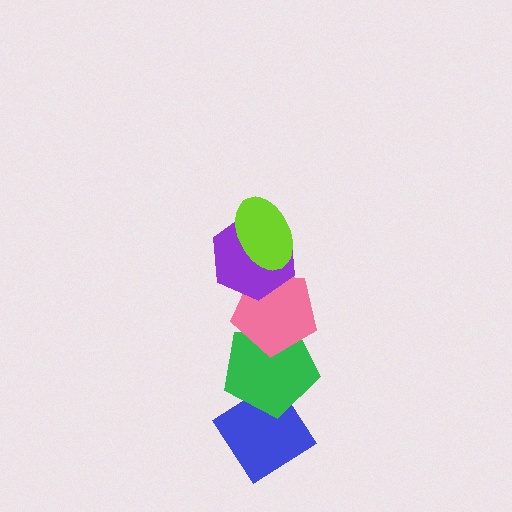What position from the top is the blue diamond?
The blue diamond is 5th from the top.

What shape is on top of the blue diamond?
The green pentagon is on top of the blue diamond.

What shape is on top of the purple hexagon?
The lime ellipse is on top of the purple hexagon.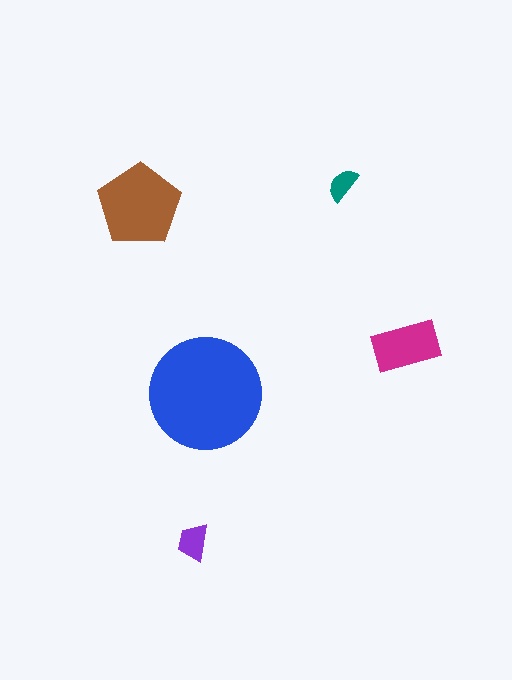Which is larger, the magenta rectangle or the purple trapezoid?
The magenta rectangle.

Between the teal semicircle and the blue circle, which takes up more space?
The blue circle.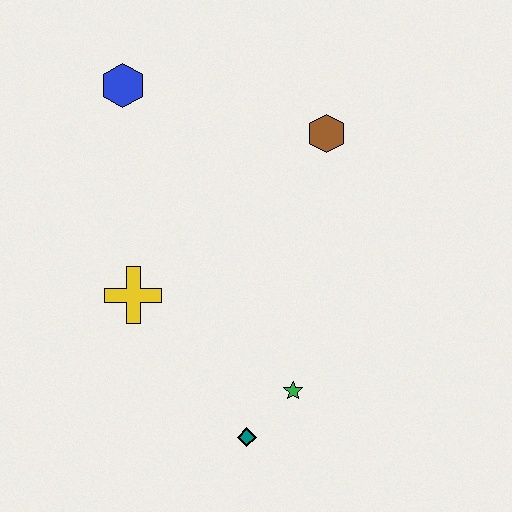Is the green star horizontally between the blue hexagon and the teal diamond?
No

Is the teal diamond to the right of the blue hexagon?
Yes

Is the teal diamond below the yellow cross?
Yes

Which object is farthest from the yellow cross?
The brown hexagon is farthest from the yellow cross.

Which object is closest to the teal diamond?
The green star is closest to the teal diamond.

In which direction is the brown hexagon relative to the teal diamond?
The brown hexagon is above the teal diamond.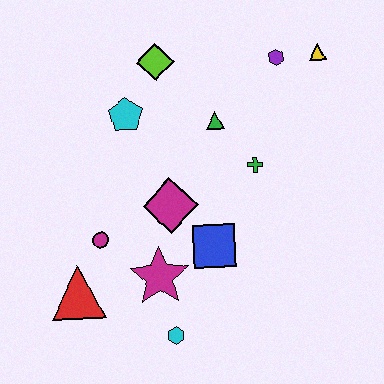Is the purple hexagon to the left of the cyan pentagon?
No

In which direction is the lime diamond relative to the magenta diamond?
The lime diamond is above the magenta diamond.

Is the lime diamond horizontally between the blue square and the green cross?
No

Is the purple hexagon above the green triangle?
Yes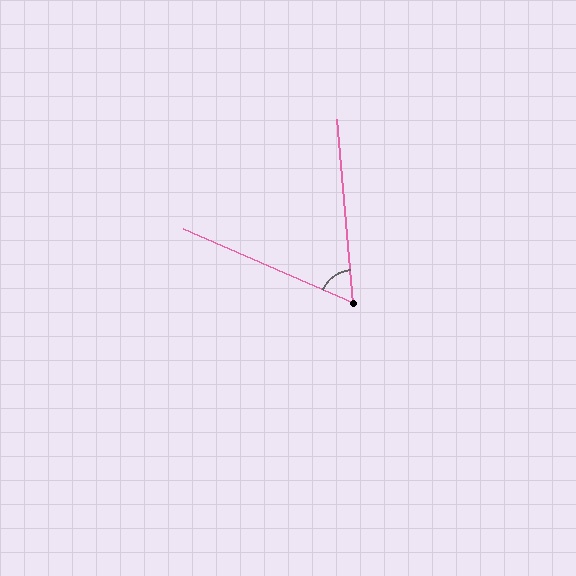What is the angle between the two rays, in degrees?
Approximately 62 degrees.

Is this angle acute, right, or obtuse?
It is acute.